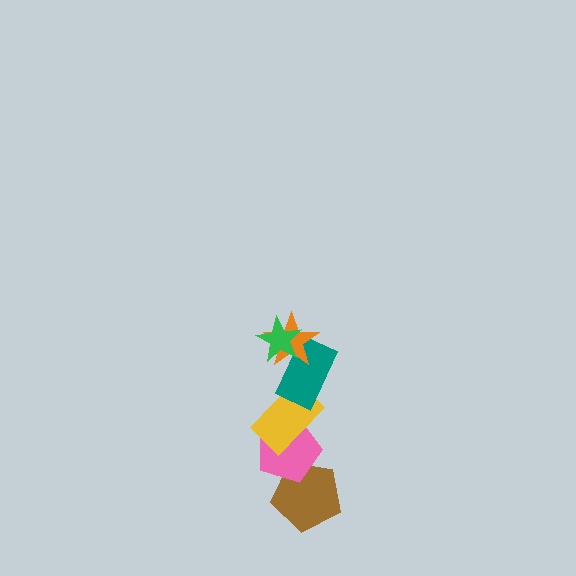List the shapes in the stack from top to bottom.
From top to bottom: the green star, the orange star, the teal rectangle, the yellow rectangle, the pink pentagon, the brown pentagon.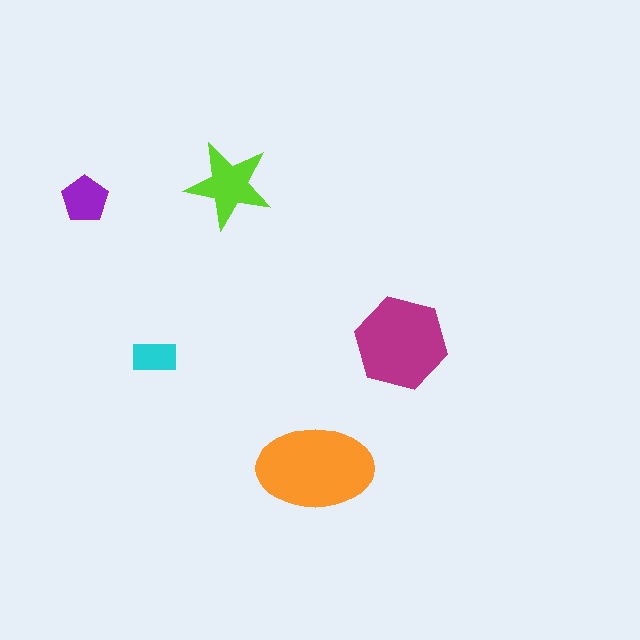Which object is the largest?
The orange ellipse.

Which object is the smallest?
The cyan rectangle.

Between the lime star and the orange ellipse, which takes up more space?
The orange ellipse.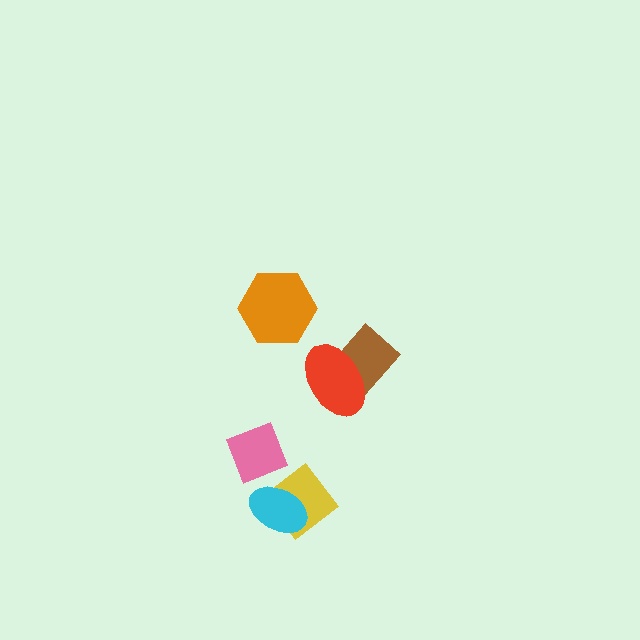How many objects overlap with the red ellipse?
1 object overlaps with the red ellipse.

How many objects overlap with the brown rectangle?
1 object overlaps with the brown rectangle.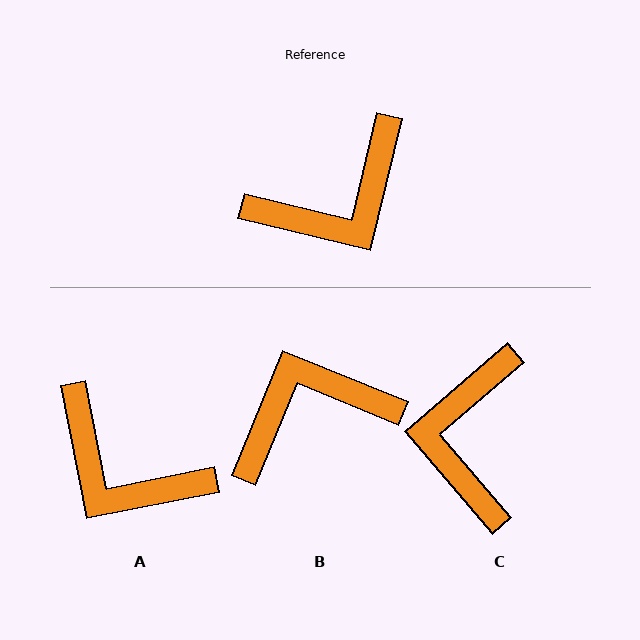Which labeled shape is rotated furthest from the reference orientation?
B, about 171 degrees away.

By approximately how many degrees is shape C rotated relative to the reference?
Approximately 126 degrees clockwise.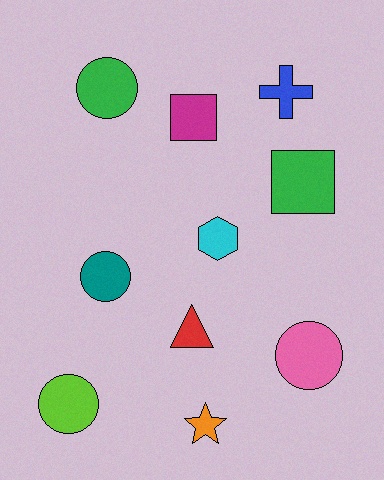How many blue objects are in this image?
There is 1 blue object.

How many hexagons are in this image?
There is 1 hexagon.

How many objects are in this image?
There are 10 objects.